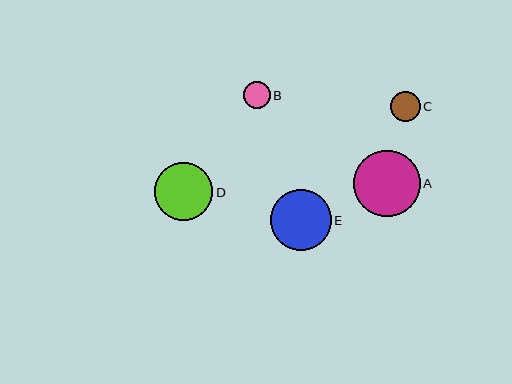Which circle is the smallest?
Circle B is the smallest with a size of approximately 27 pixels.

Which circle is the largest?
Circle A is the largest with a size of approximately 66 pixels.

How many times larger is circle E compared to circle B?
Circle E is approximately 2.3 times the size of circle B.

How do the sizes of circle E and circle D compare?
Circle E and circle D are approximately the same size.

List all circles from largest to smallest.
From largest to smallest: A, E, D, C, B.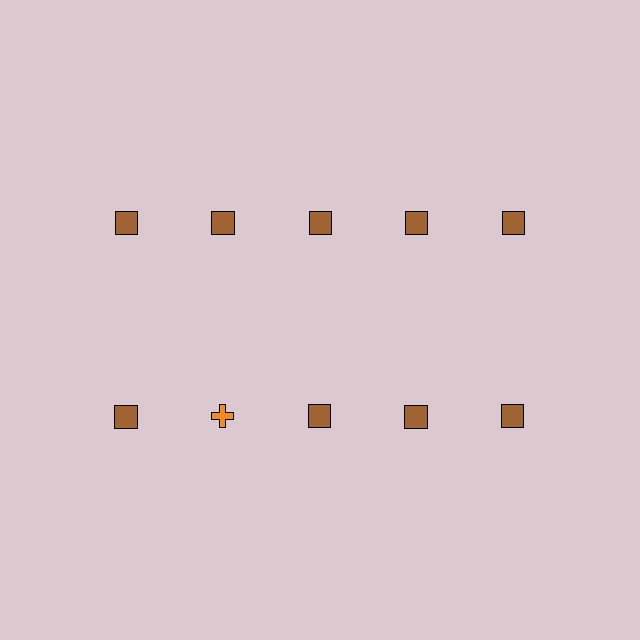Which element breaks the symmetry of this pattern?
The orange cross in the second row, second from left column breaks the symmetry. All other shapes are brown squares.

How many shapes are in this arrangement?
There are 10 shapes arranged in a grid pattern.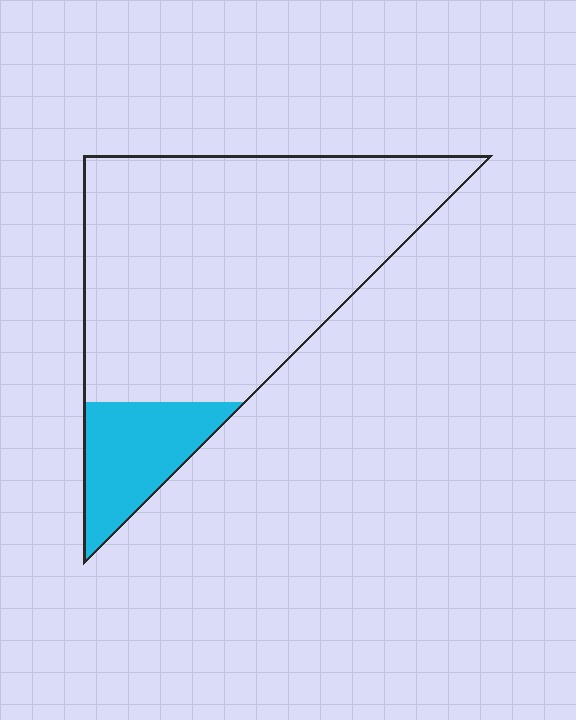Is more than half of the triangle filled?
No.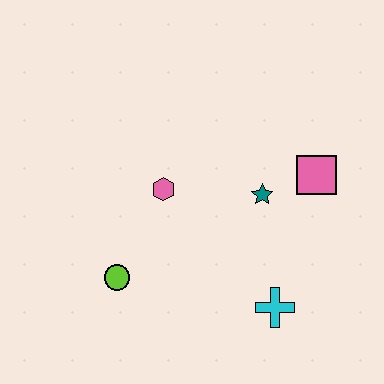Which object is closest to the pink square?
The teal star is closest to the pink square.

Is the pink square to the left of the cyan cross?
No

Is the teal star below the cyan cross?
No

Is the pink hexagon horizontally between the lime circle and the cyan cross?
Yes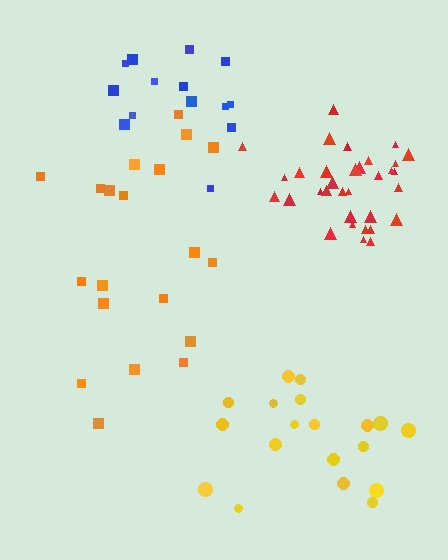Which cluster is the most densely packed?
Red.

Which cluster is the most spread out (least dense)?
Orange.